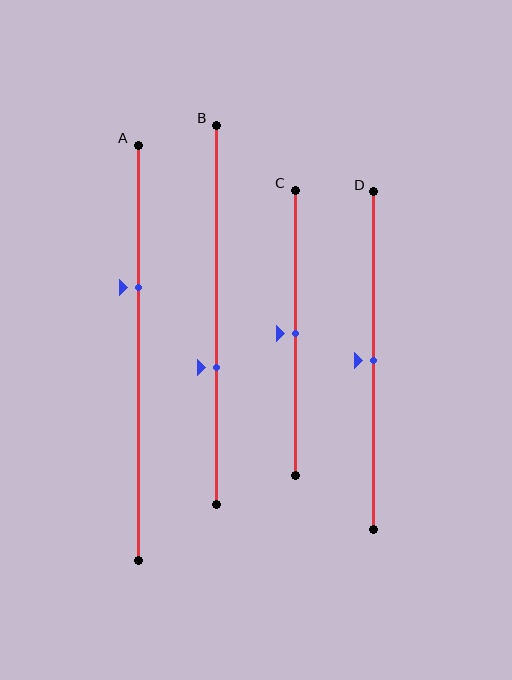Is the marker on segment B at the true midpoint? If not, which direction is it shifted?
No, the marker on segment B is shifted downward by about 14% of the segment length.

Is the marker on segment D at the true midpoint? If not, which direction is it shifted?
Yes, the marker on segment D is at the true midpoint.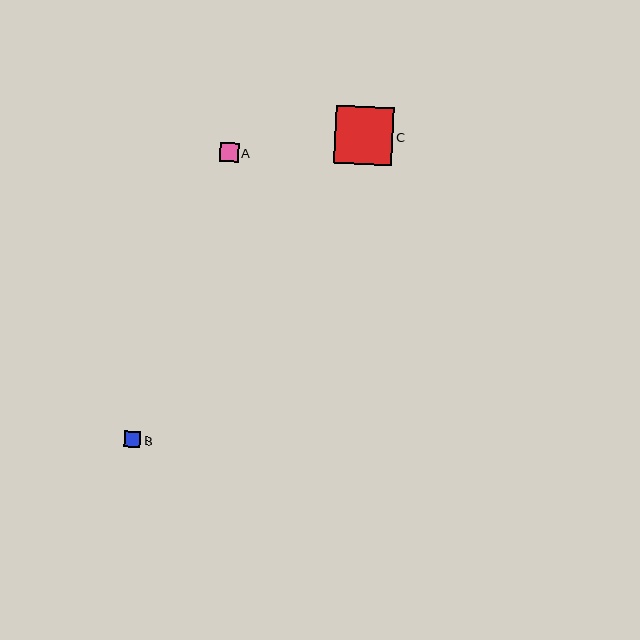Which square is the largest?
Square C is the largest with a size of approximately 59 pixels.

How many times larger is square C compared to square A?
Square C is approximately 3.0 times the size of square A.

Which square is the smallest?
Square B is the smallest with a size of approximately 16 pixels.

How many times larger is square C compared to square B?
Square C is approximately 3.6 times the size of square B.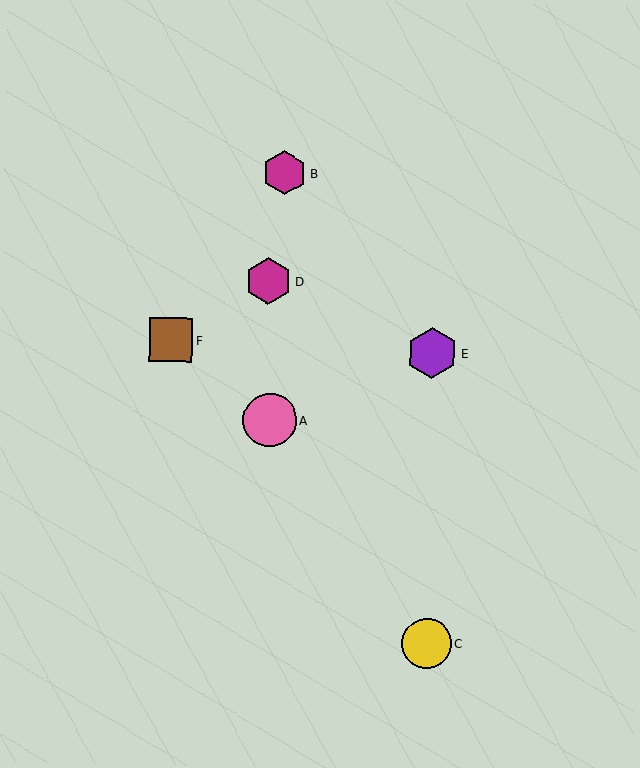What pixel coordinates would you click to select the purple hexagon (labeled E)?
Click at (432, 353) to select the purple hexagon E.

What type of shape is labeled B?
Shape B is a magenta hexagon.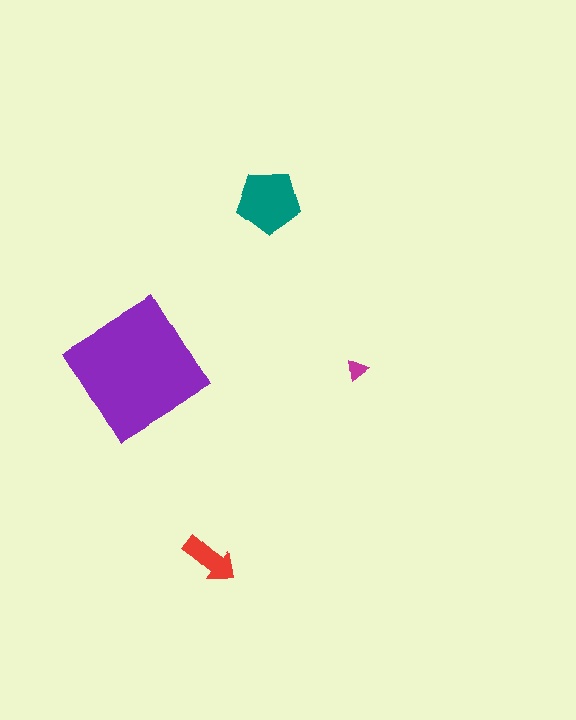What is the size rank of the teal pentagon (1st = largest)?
2nd.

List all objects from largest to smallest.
The purple diamond, the teal pentagon, the red arrow, the magenta triangle.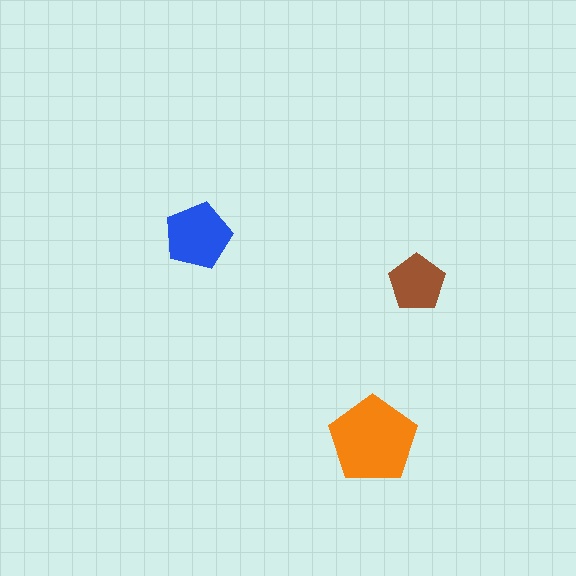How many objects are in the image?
There are 3 objects in the image.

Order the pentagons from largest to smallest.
the orange one, the blue one, the brown one.